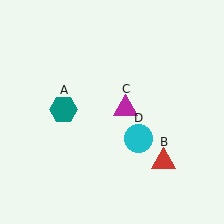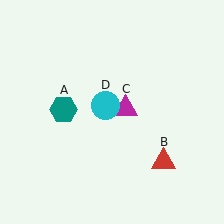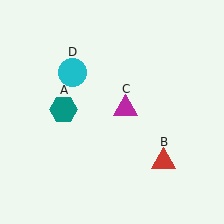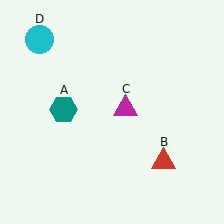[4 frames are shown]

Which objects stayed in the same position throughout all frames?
Teal hexagon (object A) and red triangle (object B) and magenta triangle (object C) remained stationary.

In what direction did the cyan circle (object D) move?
The cyan circle (object D) moved up and to the left.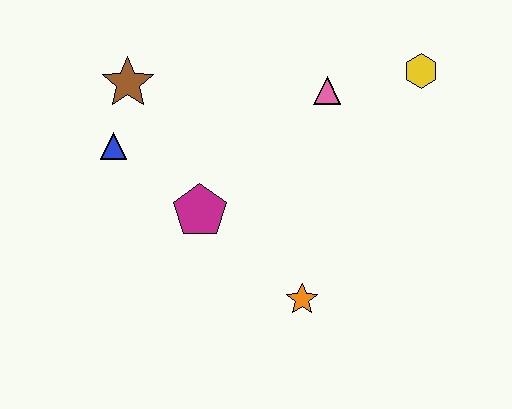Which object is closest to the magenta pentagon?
The blue triangle is closest to the magenta pentagon.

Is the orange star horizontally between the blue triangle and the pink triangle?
Yes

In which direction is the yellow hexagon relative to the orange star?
The yellow hexagon is above the orange star.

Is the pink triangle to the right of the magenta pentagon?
Yes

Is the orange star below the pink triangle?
Yes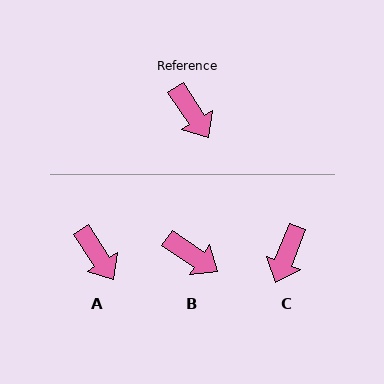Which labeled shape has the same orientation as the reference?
A.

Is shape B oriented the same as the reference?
No, it is off by about 23 degrees.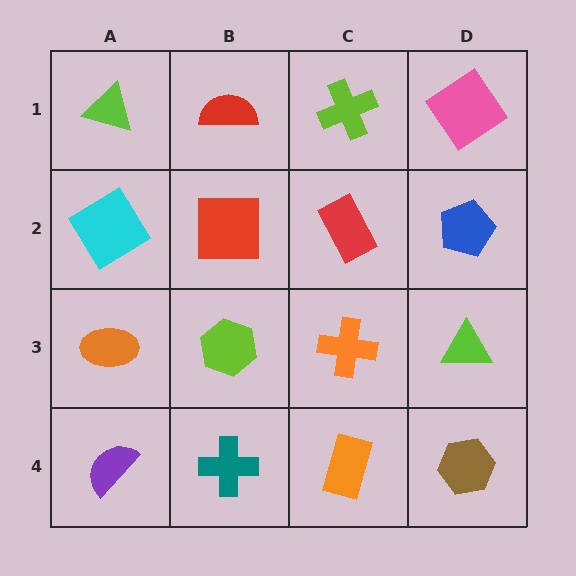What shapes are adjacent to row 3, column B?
A red square (row 2, column B), a teal cross (row 4, column B), an orange ellipse (row 3, column A), an orange cross (row 3, column C).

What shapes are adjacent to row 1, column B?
A red square (row 2, column B), a lime triangle (row 1, column A), a lime cross (row 1, column C).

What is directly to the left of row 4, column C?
A teal cross.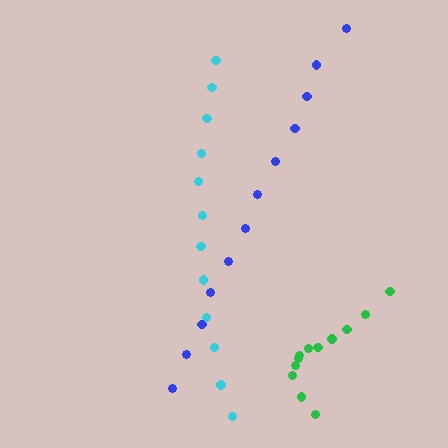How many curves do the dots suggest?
There are 3 distinct paths.